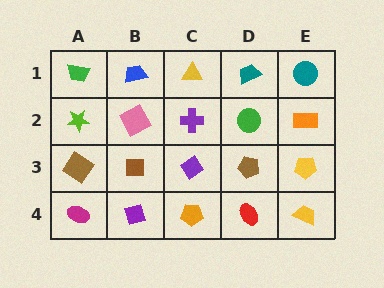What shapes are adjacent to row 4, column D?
A brown pentagon (row 3, column D), an orange pentagon (row 4, column C), a yellow trapezoid (row 4, column E).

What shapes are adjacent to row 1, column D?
A green circle (row 2, column D), a yellow triangle (row 1, column C), a teal circle (row 1, column E).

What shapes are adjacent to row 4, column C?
A purple diamond (row 3, column C), a purple diamond (row 4, column B), a red ellipse (row 4, column D).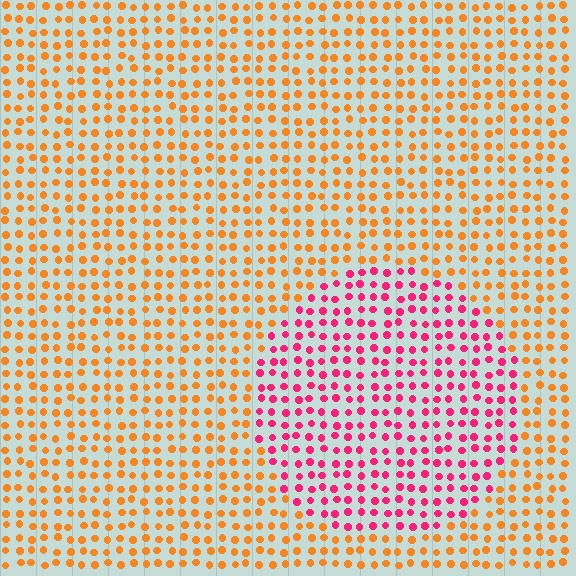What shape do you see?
I see a circle.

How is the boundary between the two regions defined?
The boundary is defined purely by a slight shift in hue (about 54 degrees). Spacing, size, and orientation are identical on both sides.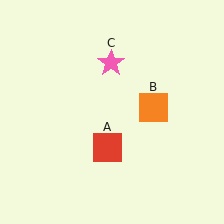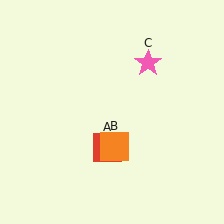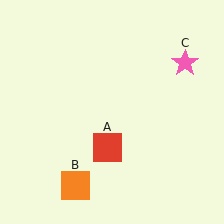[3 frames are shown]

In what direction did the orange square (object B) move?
The orange square (object B) moved down and to the left.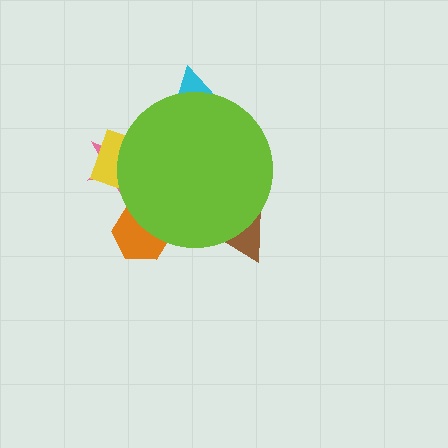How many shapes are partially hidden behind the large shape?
6 shapes are partially hidden.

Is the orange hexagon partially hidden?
Yes, the orange hexagon is partially hidden behind the lime circle.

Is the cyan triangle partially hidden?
Yes, the cyan triangle is partially hidden behind the lime circle.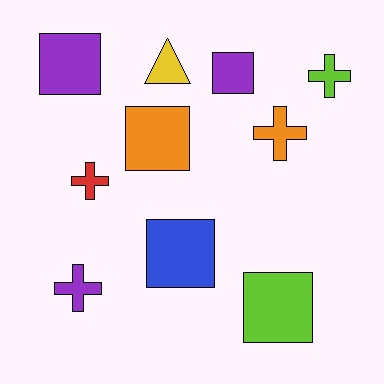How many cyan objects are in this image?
There are no cyan objects.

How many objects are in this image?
There are 10 objects.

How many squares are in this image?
There are 5 squares.